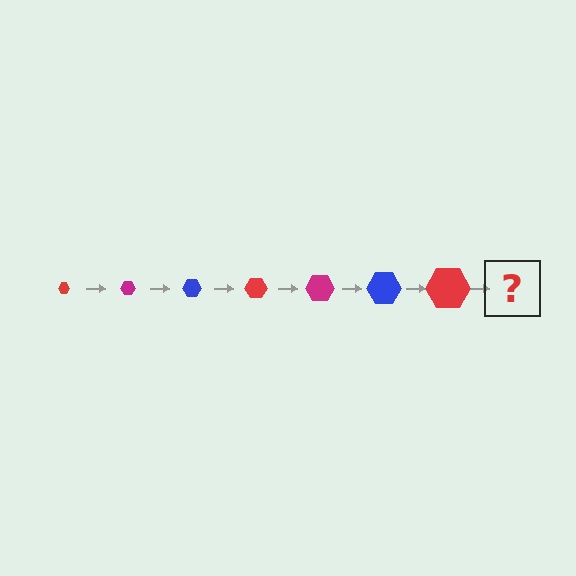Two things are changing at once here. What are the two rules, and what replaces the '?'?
The two rules are that the hexagon grows larger each step and the color cycles through red, magenta, and blue. The '?' should be a magenta hexagon, larger than the previous one.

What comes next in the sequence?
The next element should be a magenta hexagon, larger than the previous one.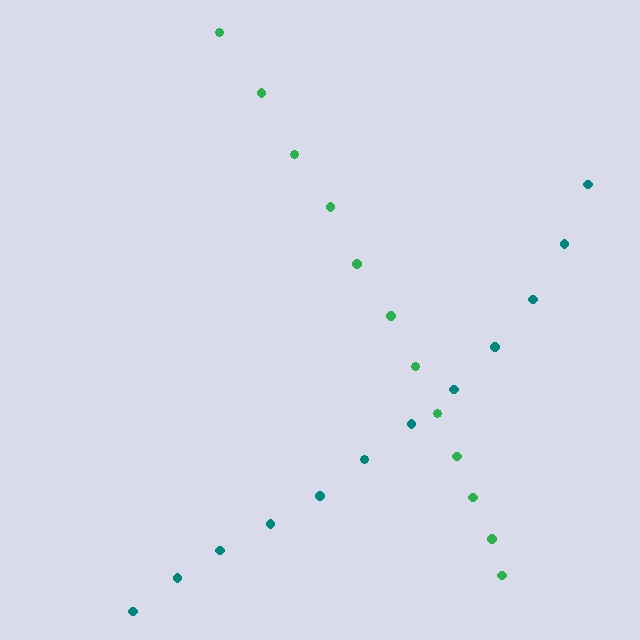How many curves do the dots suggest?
There are 2 distinct paths.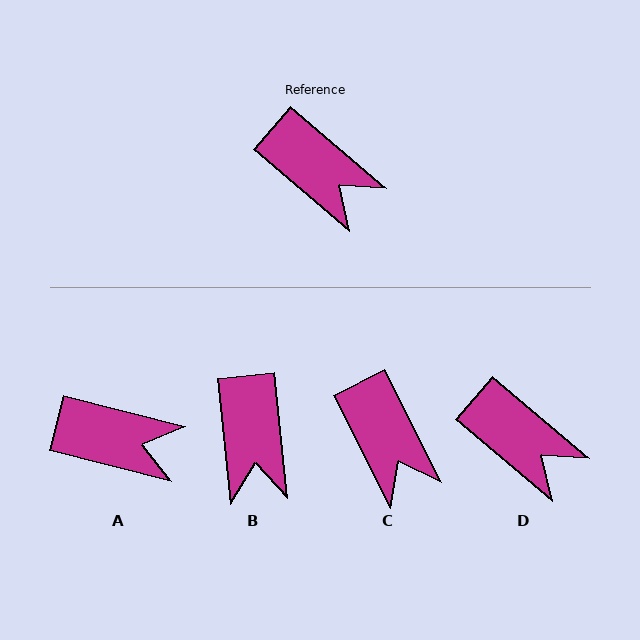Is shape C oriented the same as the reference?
No, it is off by about 23 degrees.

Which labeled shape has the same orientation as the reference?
D.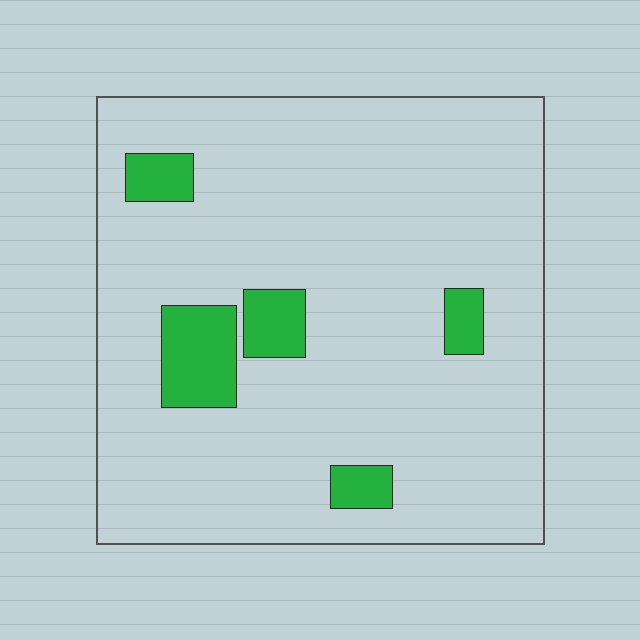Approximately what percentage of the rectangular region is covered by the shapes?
Approximately 10%.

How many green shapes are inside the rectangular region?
5.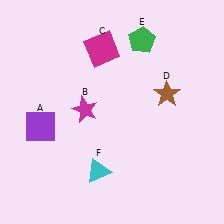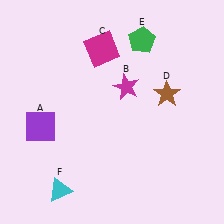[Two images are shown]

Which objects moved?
The objects that moved are: the magenta star (B), the cyan triangle (F).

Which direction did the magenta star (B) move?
The magenta star (B) moved right.